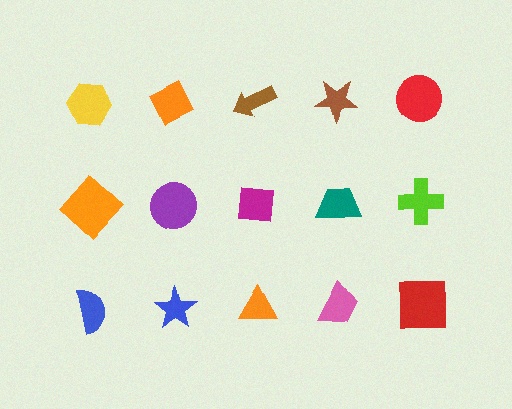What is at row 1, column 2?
An orange diamond.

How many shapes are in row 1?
5 shapes.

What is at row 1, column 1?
A yellow hexagon.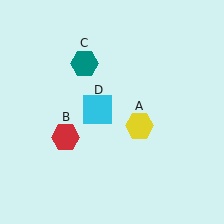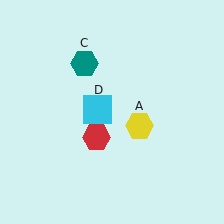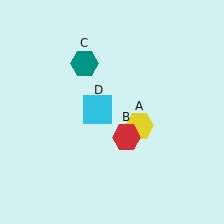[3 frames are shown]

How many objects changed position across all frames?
1 object changed position: red hexagon (object B).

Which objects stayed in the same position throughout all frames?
Yellow hexagon (object A) and teal hexagon (object C) and cyan square (object D) remained stationary.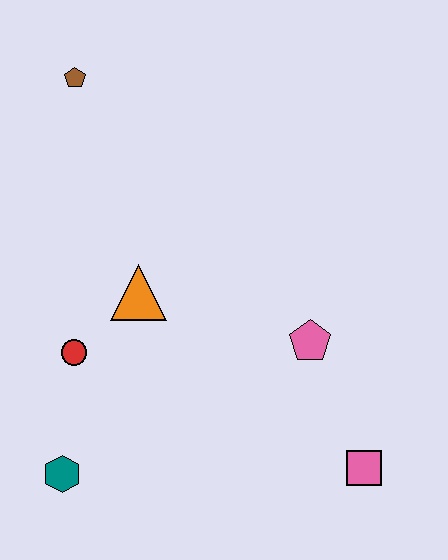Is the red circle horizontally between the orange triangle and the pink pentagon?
No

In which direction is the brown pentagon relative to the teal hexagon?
The brown pentagon is above the teal hexagon.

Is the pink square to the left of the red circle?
No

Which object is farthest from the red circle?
The pink square is farthest from the red circle.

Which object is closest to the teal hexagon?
The red circle is closest to the teal hexagon.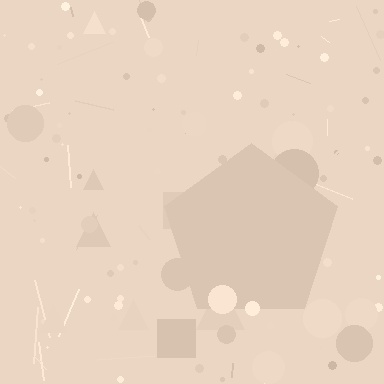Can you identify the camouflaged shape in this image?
The camouflaged shape is a pentagon.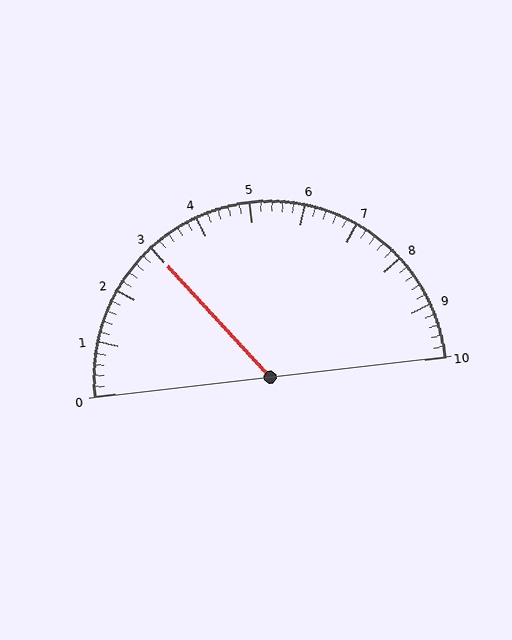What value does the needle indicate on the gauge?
The needle indicates approximately 3.0.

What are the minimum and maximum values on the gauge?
The gauge ranges from 0 to 10.